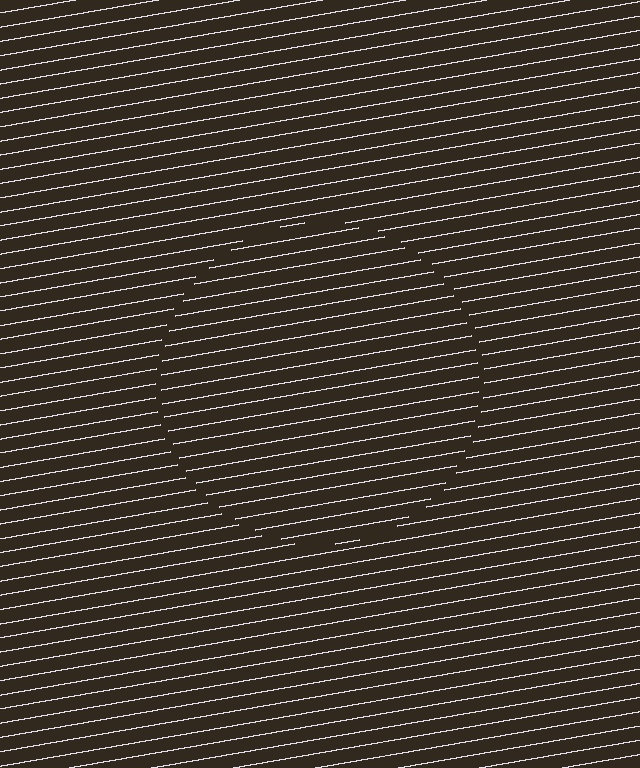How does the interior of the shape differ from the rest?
The interior of the shape contains the same grating, shifted by half a period — the contour is defined by the phase discontinuity where line-ends from the inner and outer gratings abut.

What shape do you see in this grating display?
An illusory circle. The interior of the shape contains the same grating, shifted by half a period — the contour is defined by the phase discontinuity where line-ends from the inner and outer gratings abut.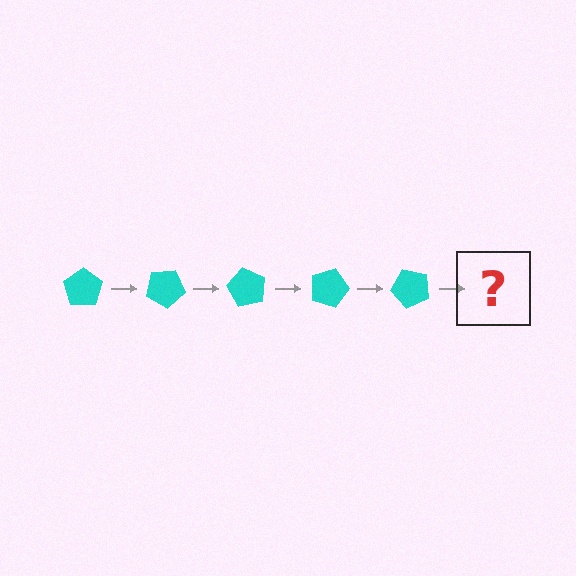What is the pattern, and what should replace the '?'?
The pattern is that the pentagon rotates 30 degrees each step. The '?' should be a cyan pentagon rotated 150 degrees.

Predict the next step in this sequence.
The next step is a cyan pentagon rotated 150 degrees.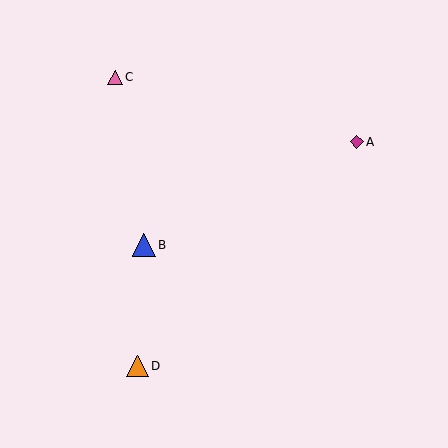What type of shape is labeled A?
Shape A is a magenta diamond.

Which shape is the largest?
The blue triangle (labeled B) is the largest.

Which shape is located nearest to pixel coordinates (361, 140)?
The magenta diamond (labeled A) at (357, 142) is nearest to that location.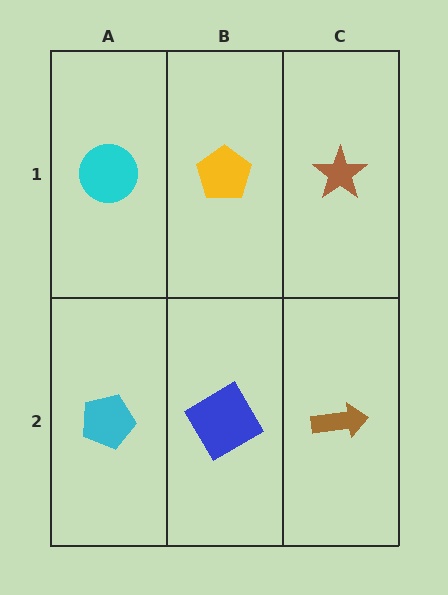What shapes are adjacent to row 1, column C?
A brown arrow (row 2, column C), a yellow pentagon (row 1, column B).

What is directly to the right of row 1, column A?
A yellow pentagon.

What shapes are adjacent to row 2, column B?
A yellow pentagon (row 1, column B), a cyan pentagon (row 2, column A), a brown arrow (row 2, column C).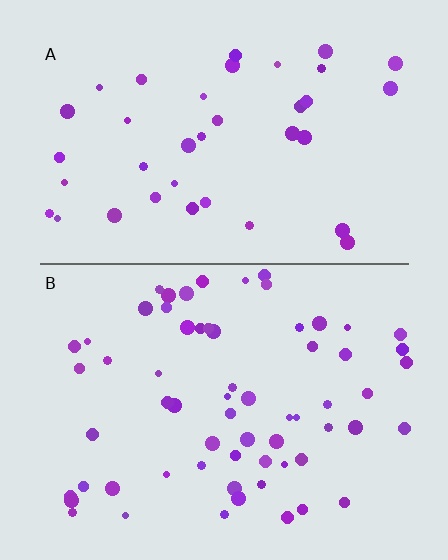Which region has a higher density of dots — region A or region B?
B (the bottom).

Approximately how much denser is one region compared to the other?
Approximately 1.7× — region B over region A.